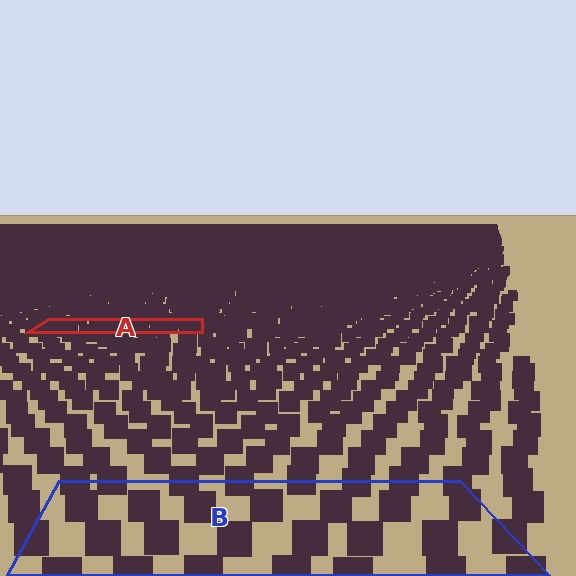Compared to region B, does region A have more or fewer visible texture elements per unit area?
Region A has more texture elements per unit area — they are packed more densely because it is farther away.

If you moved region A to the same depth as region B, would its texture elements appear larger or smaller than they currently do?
They would appear larger. At a closer depth, the same texture elements are projected at a bigger on-screen size.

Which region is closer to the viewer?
Region B is closer. The texture elements there are larger and more spread out.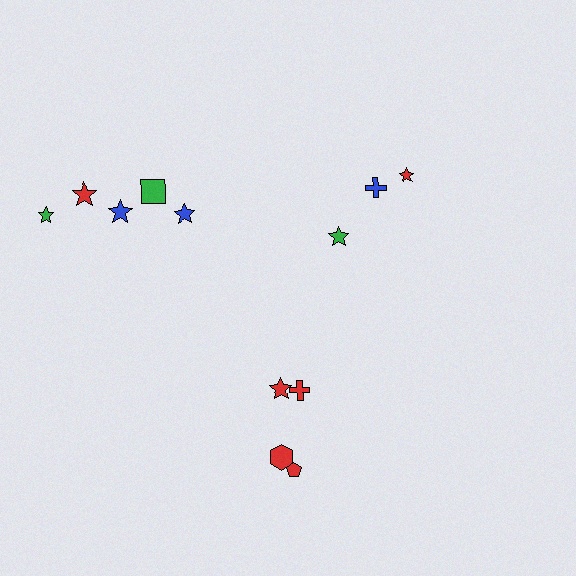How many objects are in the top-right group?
There are 3 objects.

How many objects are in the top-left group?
There are 5 objects.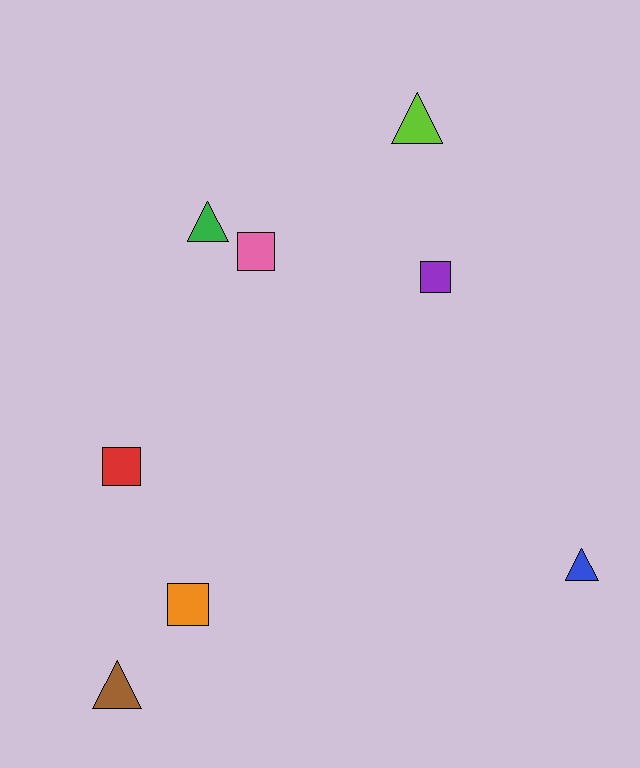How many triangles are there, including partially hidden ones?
There are 4 triangles.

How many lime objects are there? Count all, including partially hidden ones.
There is 1 lime object.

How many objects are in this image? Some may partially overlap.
There are 8 objects.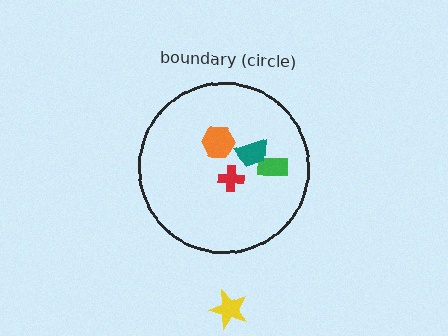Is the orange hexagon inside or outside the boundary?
Inside.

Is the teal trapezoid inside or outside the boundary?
Inside.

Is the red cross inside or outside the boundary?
Inside.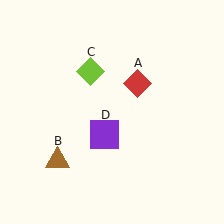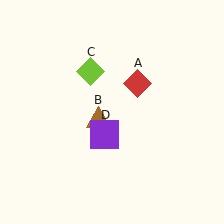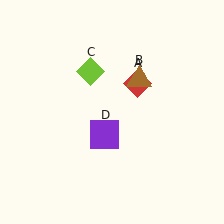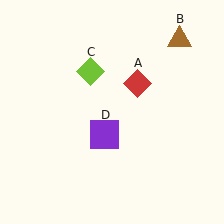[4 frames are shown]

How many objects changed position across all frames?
1 object changed position: brown triangle (object B).